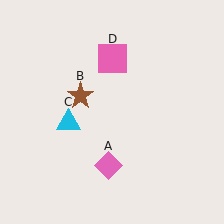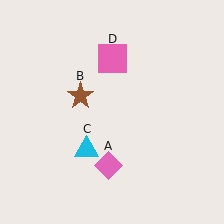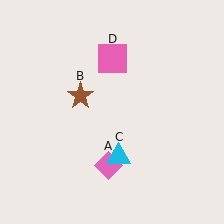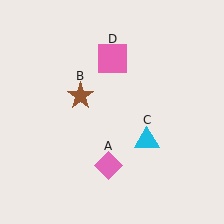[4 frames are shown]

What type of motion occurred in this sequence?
The cyan triangle (object C) rotated counterclockwise around the center of the scene.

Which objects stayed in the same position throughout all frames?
Pink diamond (object A) and brown star (object B) and pink square (object D) remained stationary.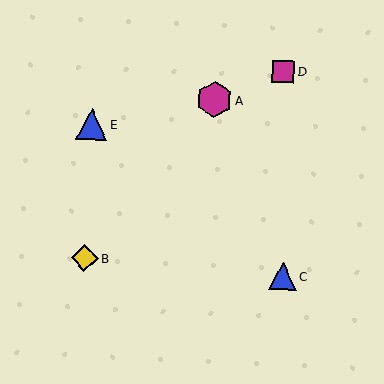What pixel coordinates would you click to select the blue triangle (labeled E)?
Click at (92, 124) to select the blue triangle E.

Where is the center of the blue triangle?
The center of the blue triangle is at (92, 124).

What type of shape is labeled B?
Shape B is a yellow diamond.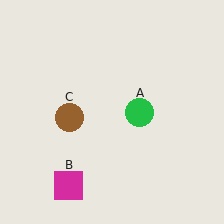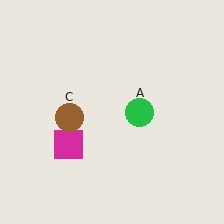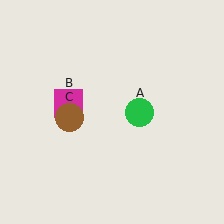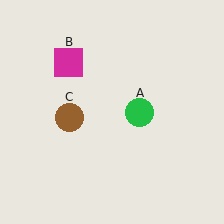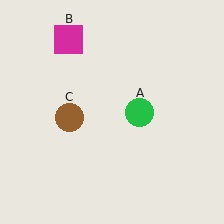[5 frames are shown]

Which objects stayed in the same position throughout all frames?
Green circle (object A) and brown circle (object C) remained stationary.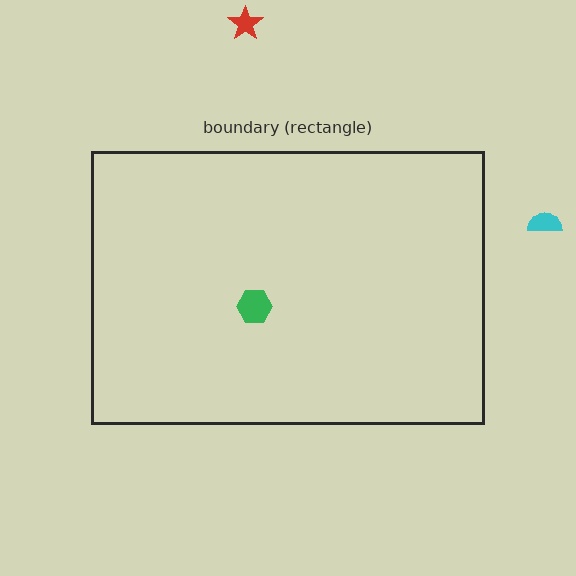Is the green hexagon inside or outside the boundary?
Inside.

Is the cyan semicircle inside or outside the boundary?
Outside.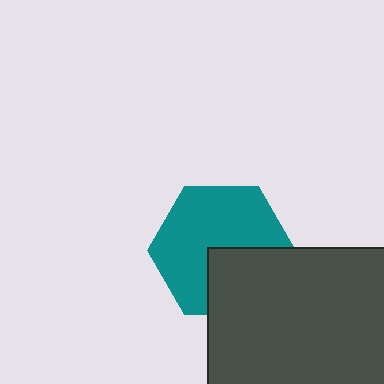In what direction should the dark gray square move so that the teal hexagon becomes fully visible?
The dark gray square should move down. That is the shortest direction to clear the overlap and leave the teal hexagon fully visible.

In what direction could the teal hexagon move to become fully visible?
The teal hexagon could move up. That would shift it out from behind the dark gray square entirely.